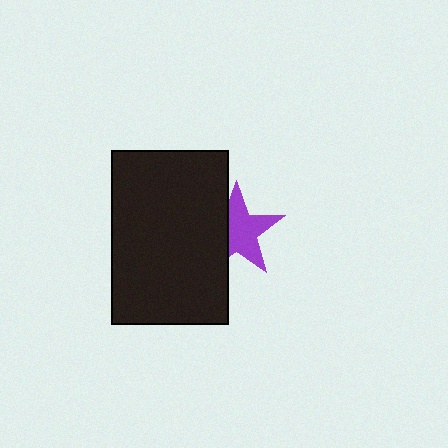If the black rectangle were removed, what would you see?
You would see the complete purple star.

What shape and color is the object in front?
The object in front is a black rectangle.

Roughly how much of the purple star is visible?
Most of it is visible (roughly 65%).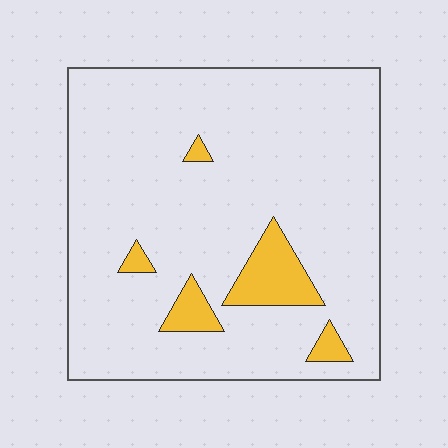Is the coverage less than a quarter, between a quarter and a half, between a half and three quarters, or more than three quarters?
Less than a quarter.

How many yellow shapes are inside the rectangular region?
5.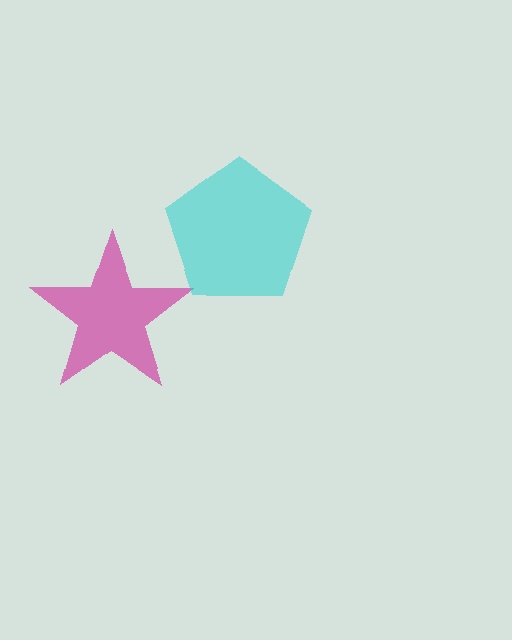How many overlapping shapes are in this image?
There are 2 overlapping shapes in the image.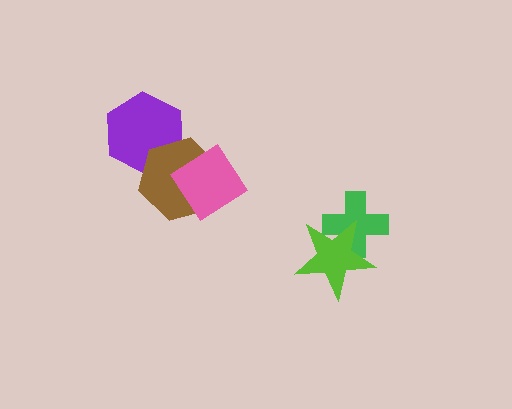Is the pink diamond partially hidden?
No, no other shape covers it.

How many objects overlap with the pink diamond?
1 object overlaps with the pink diamond.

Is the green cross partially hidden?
Yes, it is partially covered by another shape.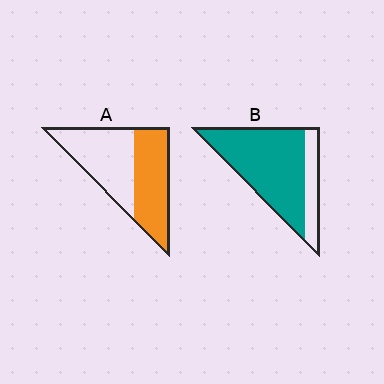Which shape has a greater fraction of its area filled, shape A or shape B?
Shape B.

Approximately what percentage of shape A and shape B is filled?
A is approximately 50% and B is approximately 80%.